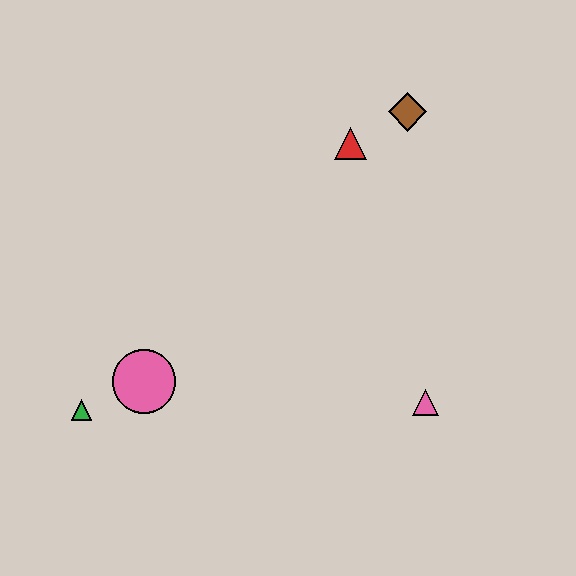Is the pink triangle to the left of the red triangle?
No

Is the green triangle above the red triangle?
No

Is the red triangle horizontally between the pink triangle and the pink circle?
Yes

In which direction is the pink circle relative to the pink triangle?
The pink circle is to the left of the pink triangle.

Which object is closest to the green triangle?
The pink circle is closest to the green triangle.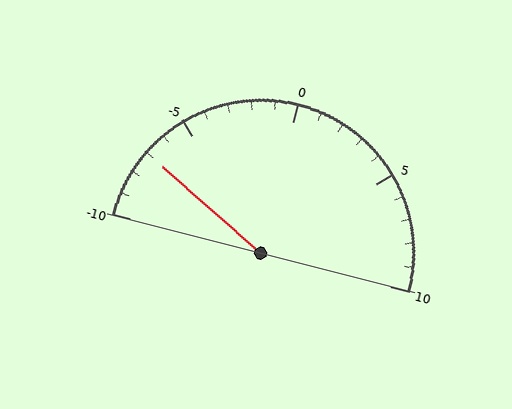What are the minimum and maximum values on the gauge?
The gauge ranges from -10 to 10.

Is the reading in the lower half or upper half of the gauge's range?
The reading is in the lower half of the range (-10 to 10).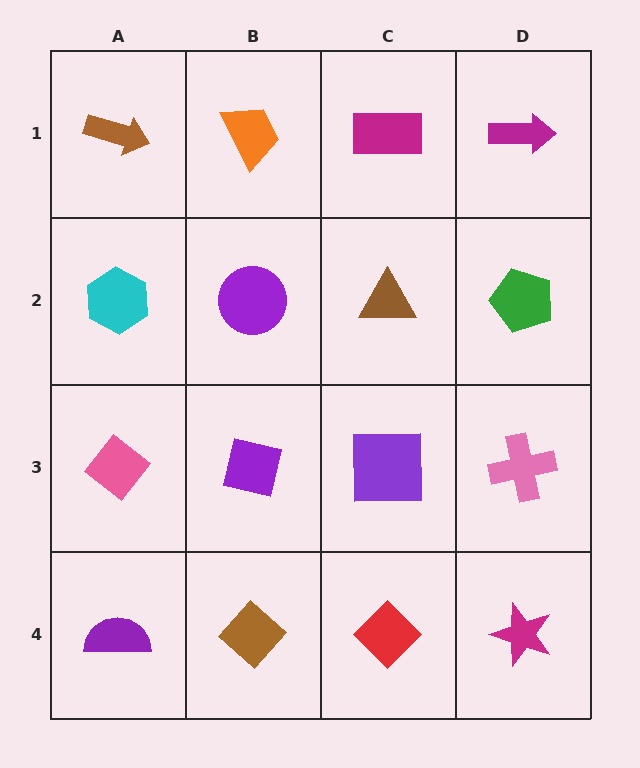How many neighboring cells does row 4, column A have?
2.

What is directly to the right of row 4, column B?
A red diamond.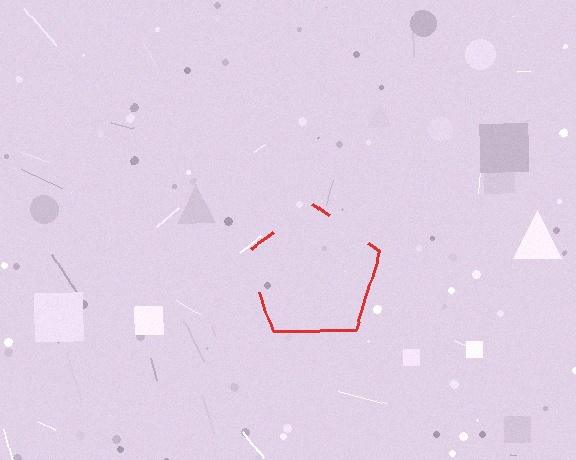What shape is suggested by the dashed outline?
The dashed outline suggests a pentagon.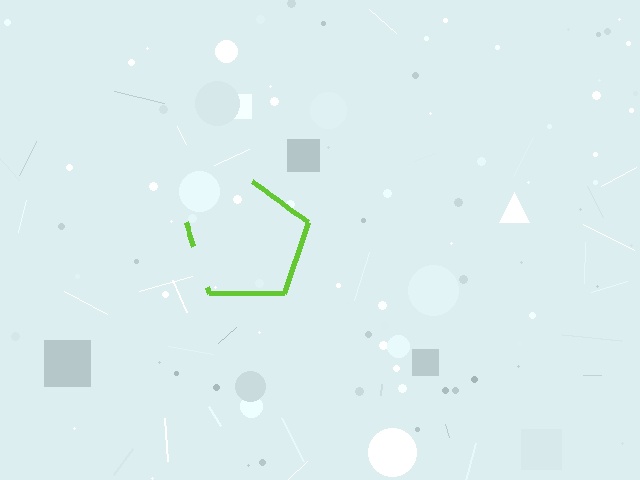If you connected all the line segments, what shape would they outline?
They would outline a pentagon.